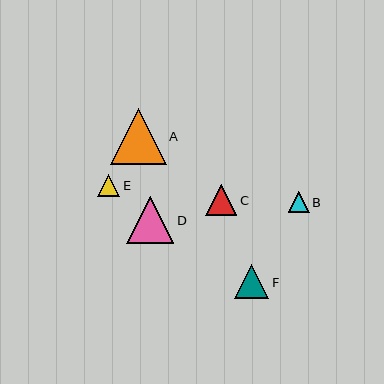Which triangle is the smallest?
Triangle B is the smallest with a size of approximately 20 pixels.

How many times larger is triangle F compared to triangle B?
Triangle F is approximately 1.7 times the size of triangle B.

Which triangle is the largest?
Triangle A is the largest with a size of approximately 56 pixels.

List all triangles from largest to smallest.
From largest to smallest: A, D, F, C, E, B.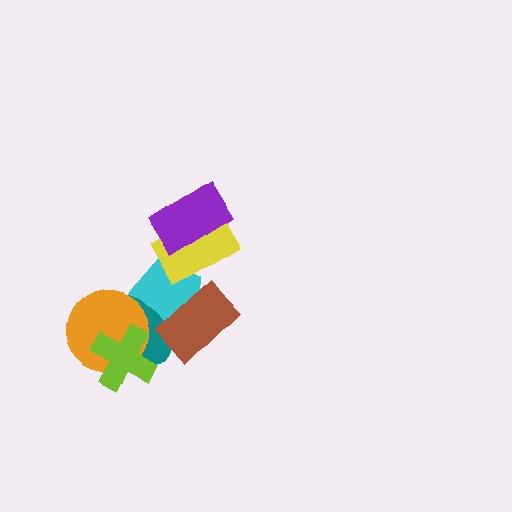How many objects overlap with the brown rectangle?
2 objects overlap with the brown rectangle.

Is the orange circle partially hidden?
Yes, it is partially covered by another shape.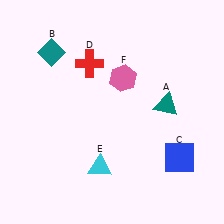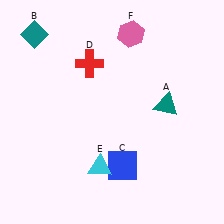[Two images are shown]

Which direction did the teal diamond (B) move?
The teal diamond (B) moved up.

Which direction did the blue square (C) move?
The blue square (C) moved left.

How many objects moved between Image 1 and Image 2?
3 objects moved between the two images.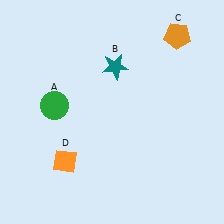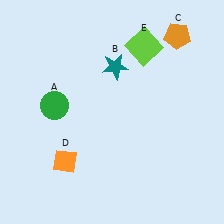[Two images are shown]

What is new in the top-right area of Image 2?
A lime square (E) was added in the top-right area of Image 2.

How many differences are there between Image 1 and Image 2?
There is 1 difference between the two images.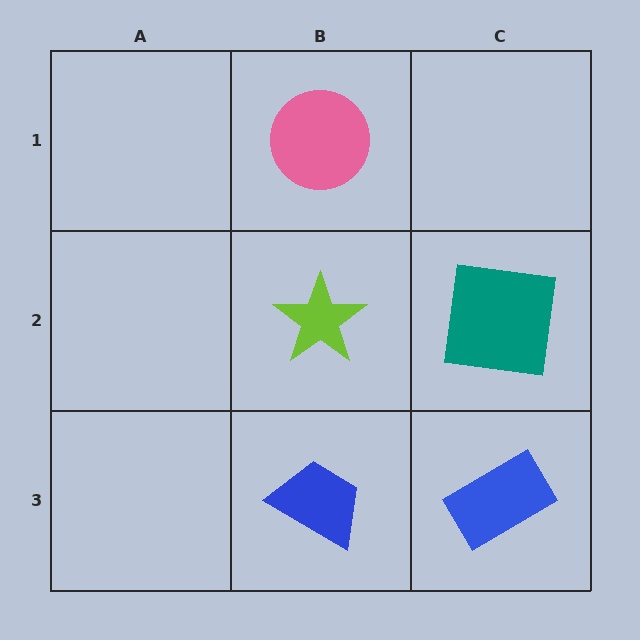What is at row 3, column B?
A blue trapezoid.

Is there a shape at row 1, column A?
No, that cell is empty.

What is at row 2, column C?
A teal square.